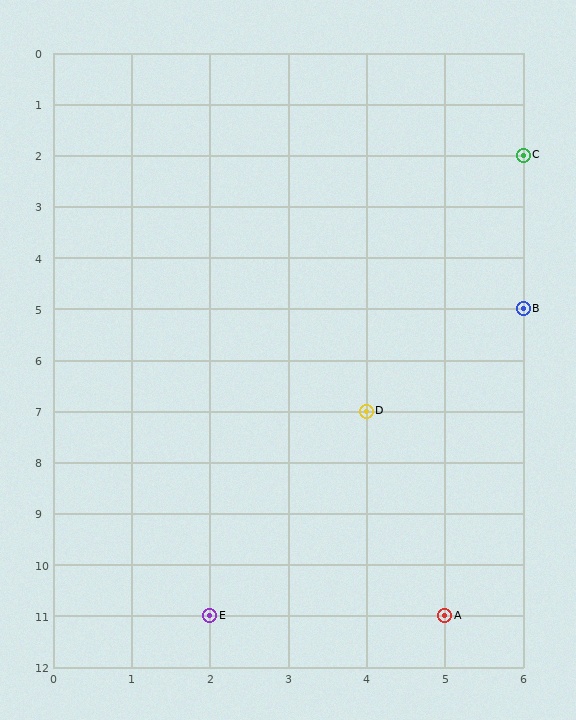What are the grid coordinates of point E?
Point E is at grid coordinates (2, 11).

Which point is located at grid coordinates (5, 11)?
Point A is at (5, 11).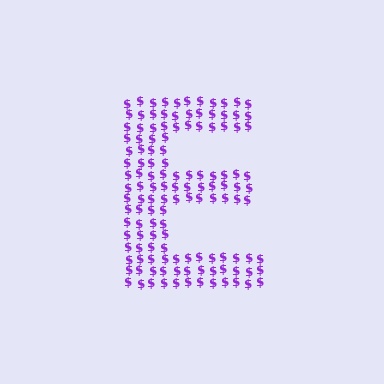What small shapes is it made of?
It is made of small dollar signs.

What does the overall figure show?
The overall figure shows the letter E.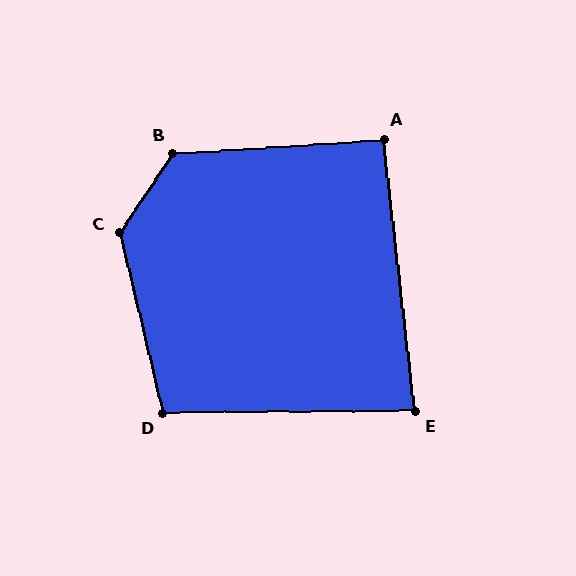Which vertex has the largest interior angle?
C, at approximately 133 degrees.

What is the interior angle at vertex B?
Approximately 128 degrees (obtuse).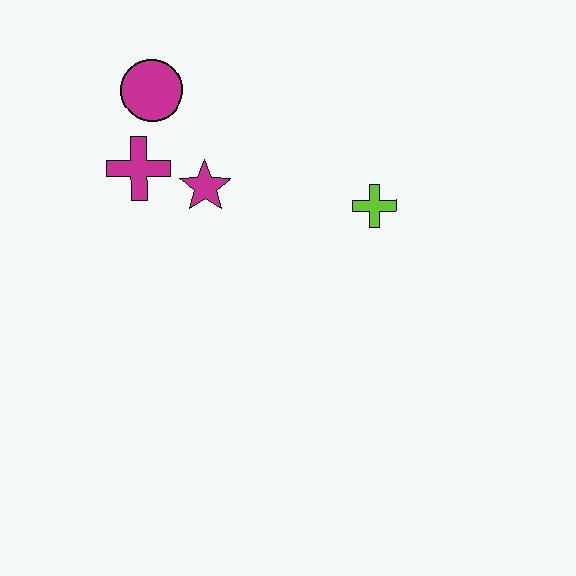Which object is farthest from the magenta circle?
The lime cross is farthest from the magenta circle.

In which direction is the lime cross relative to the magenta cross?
The lime cross is to the right of the magenta cross.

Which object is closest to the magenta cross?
The magenta star is closest to the magenta cross.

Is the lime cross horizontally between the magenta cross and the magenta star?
No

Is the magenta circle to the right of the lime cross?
No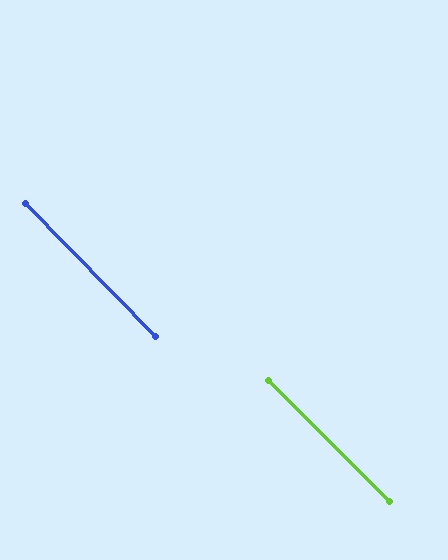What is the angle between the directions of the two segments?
Approximately 1 degree.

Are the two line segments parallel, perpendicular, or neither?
Parallel — their directions differ by only 0.5°.